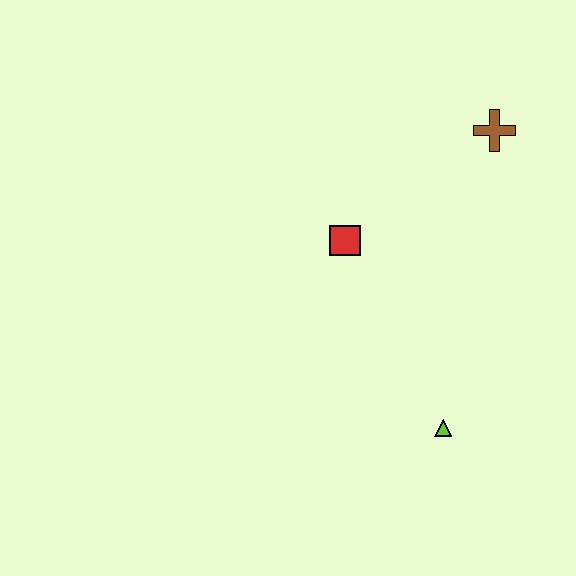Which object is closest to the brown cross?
The red square is closest to the brown cross.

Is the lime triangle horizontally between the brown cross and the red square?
Yes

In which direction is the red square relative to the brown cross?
The red square is to the left of the brown cross.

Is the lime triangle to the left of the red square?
No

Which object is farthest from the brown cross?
The lime triangle is farthest from the brown cross.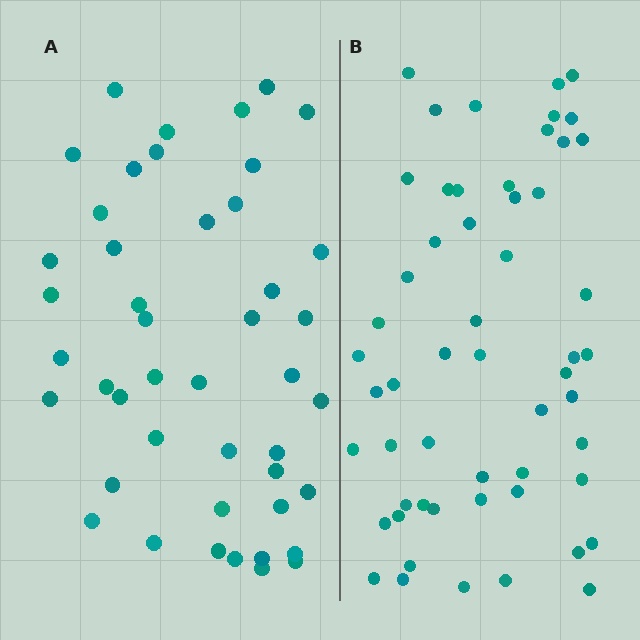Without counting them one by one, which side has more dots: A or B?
Region B (the right region) has more dots.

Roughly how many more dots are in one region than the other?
Region B has roughly 10 or so more dots than region A.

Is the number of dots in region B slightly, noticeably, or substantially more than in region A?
Region B has only slightly more — the two regions are fairly close. The ratio is roughly 1.2 to 1.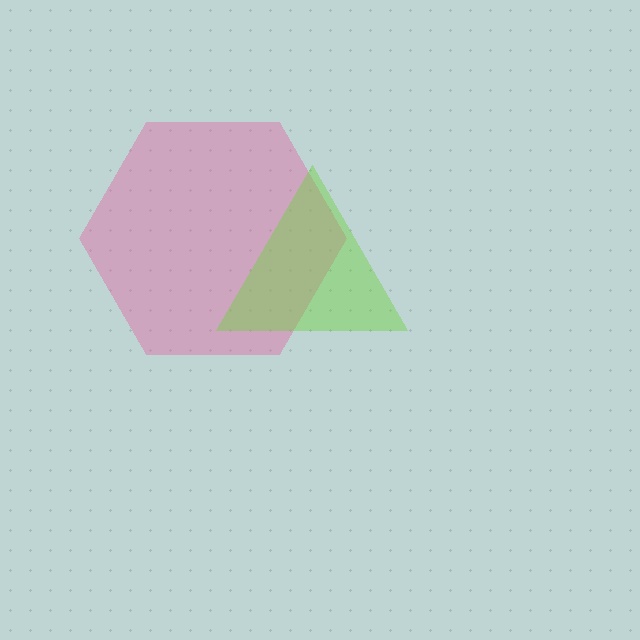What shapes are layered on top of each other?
The layered shapes are: a pink hexagon, a lime triangle.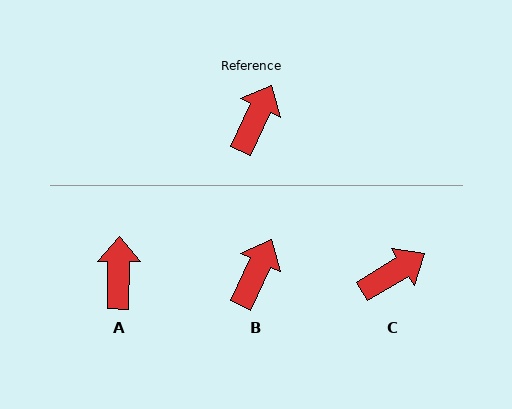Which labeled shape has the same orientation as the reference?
B.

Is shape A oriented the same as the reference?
No, it is off by about 24 degrees.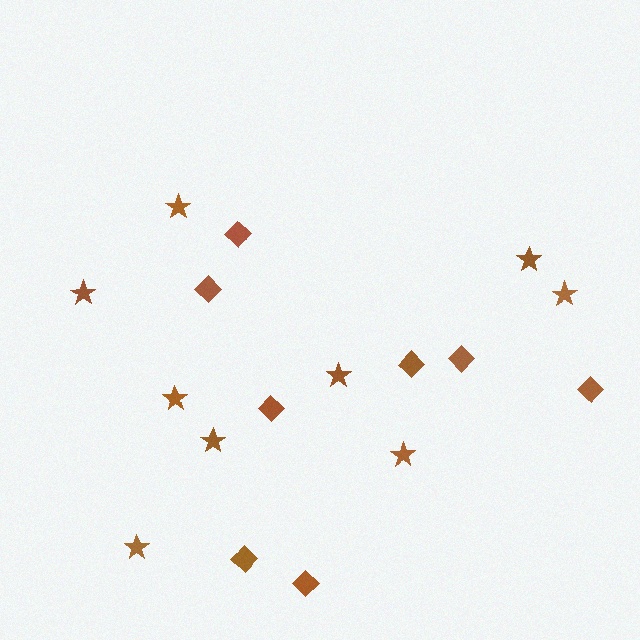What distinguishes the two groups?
There are 2 groups: one group of stars (9) and one group of diamonds (8).